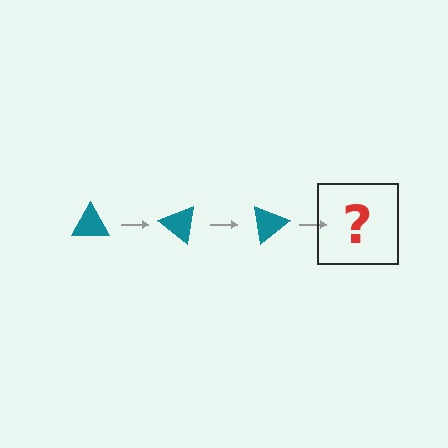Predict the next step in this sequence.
The next step is a teal triangle rotated 120 degrees.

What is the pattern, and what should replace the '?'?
The pattern is that the triangle rotates 40 degrees each step. The '?' should be a teal triangle rotated 120 degrees.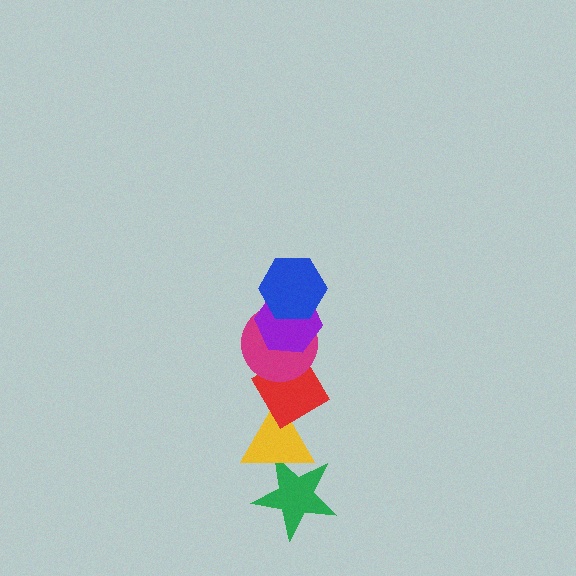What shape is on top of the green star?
The yellow triangle is on top of the green star.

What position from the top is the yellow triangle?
The yellow triangle is 5th from the top.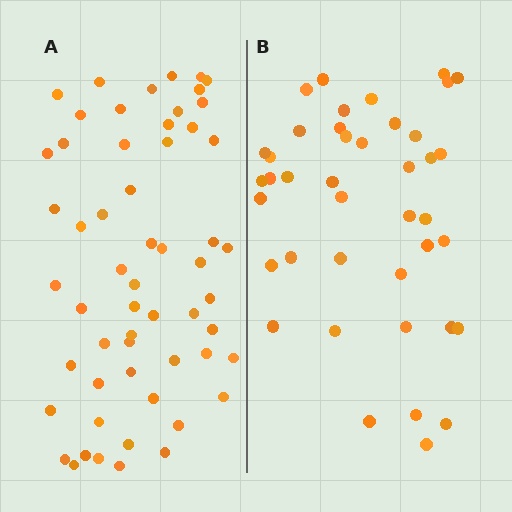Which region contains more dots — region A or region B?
Region A (the left region) has more dots.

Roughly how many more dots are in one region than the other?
Region A has approximately 15 more dots than region B.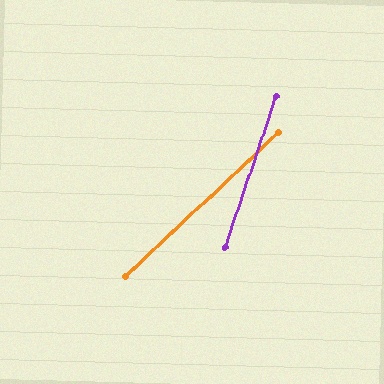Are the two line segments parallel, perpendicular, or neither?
Neither parallel nor perpendicular — they differ by about 28°.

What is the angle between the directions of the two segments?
Approximately 28 degrees.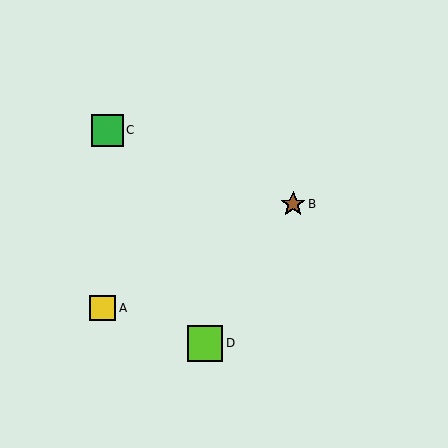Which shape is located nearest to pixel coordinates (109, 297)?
The yellow square (labeled A) at (103, 308) is nearest to that location.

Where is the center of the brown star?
The center of the brown star is at (293, 204).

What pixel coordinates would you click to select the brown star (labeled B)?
Click at (293, 204) to select the brown star B.